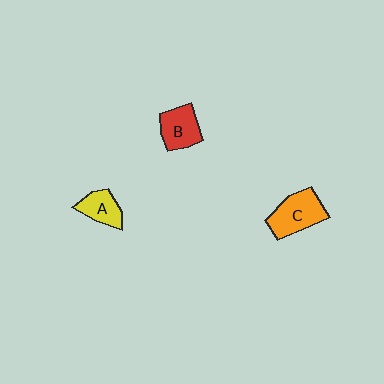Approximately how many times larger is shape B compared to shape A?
Approximately 1.2 times.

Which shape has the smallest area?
Shape A (yellow).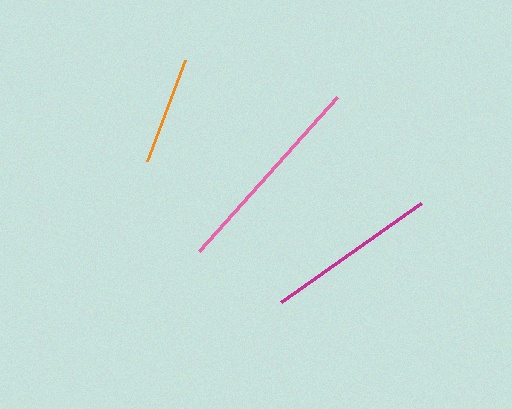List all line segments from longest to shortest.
From longest to shortest: pink, magenta, orange.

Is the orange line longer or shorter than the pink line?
The pink line is longer than the orange line.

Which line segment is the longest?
The pink line is the longest at approximately 207 pixels.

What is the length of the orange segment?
The orange segment is approximately 108 pixels long.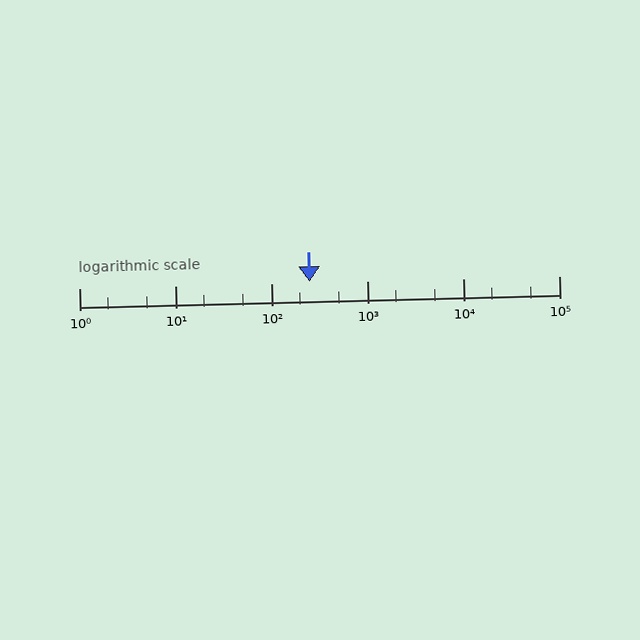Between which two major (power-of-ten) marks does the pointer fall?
The pointer is between 100 and 1000.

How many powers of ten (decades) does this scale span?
The scale spans 5 decades, from 1 to 100000.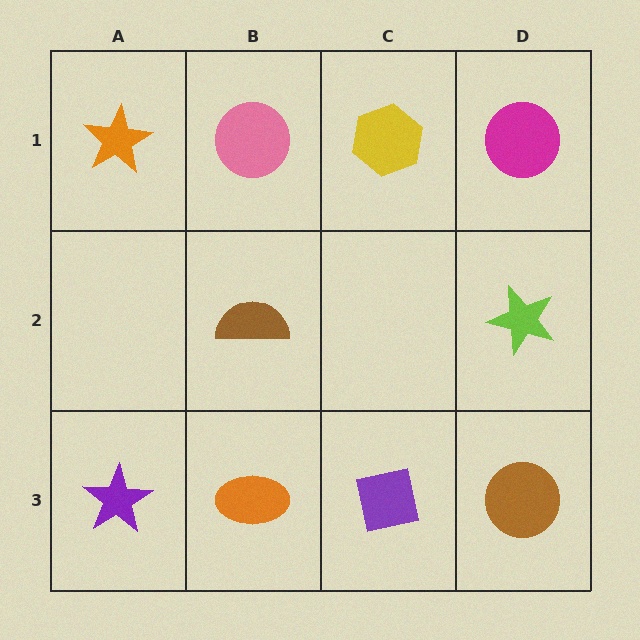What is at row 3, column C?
A purple square.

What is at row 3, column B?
An orange ellipse.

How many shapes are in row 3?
4 shapes.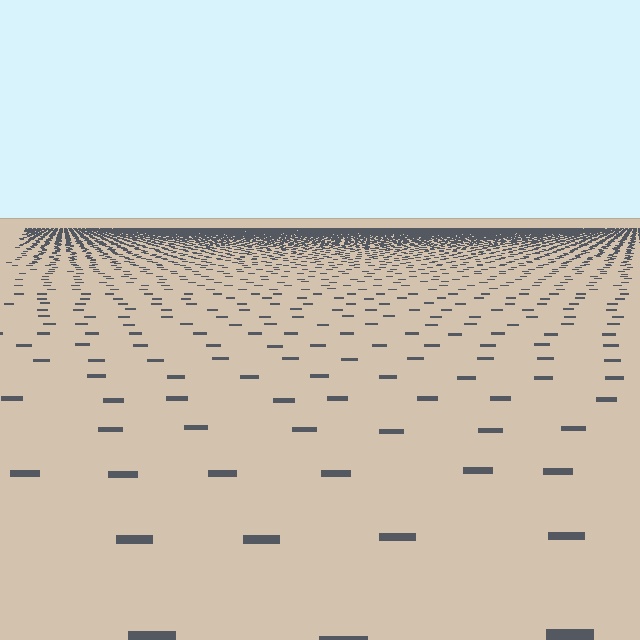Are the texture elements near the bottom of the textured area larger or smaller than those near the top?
Larger. Near the bottom, elements are closer to the viewer and appear at a bigger on-screen size.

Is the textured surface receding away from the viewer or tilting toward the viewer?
The surface is receding away from the viewer. Texture elements get smaller and denser toward the top.